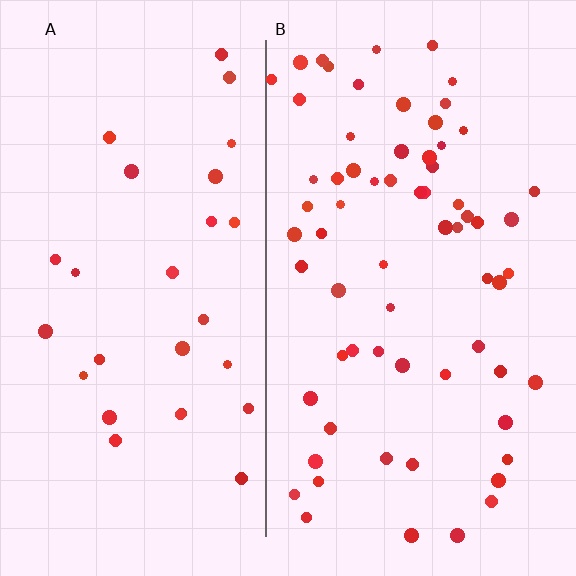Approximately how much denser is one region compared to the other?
Approximately 2.3× — region B over region A.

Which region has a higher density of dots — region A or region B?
B (the right).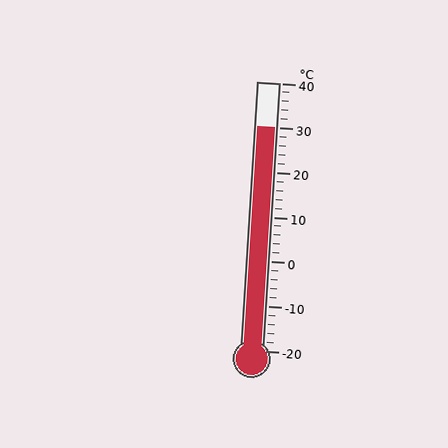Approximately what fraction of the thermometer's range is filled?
The thermometer is filled to approximately 85% of its range.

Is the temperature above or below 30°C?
The temperature is at 30°C.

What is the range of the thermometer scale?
The thermometer scale ranges from -20°C to 40°C.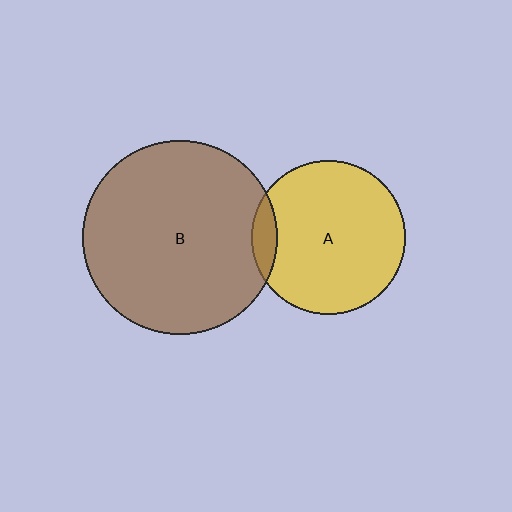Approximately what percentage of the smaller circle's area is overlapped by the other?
Approximately 10%.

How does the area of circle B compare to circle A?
Approximately 1.6 times.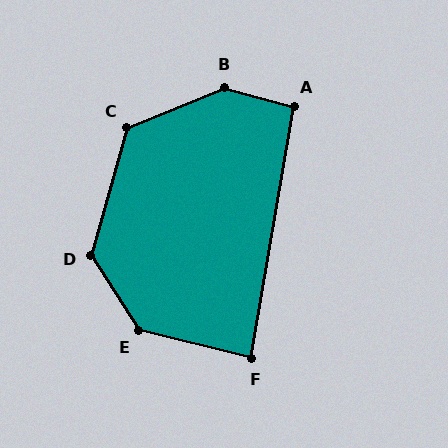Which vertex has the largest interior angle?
B, at approximately 142 degrees.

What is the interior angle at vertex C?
Approximately 128 degrees (obtuse).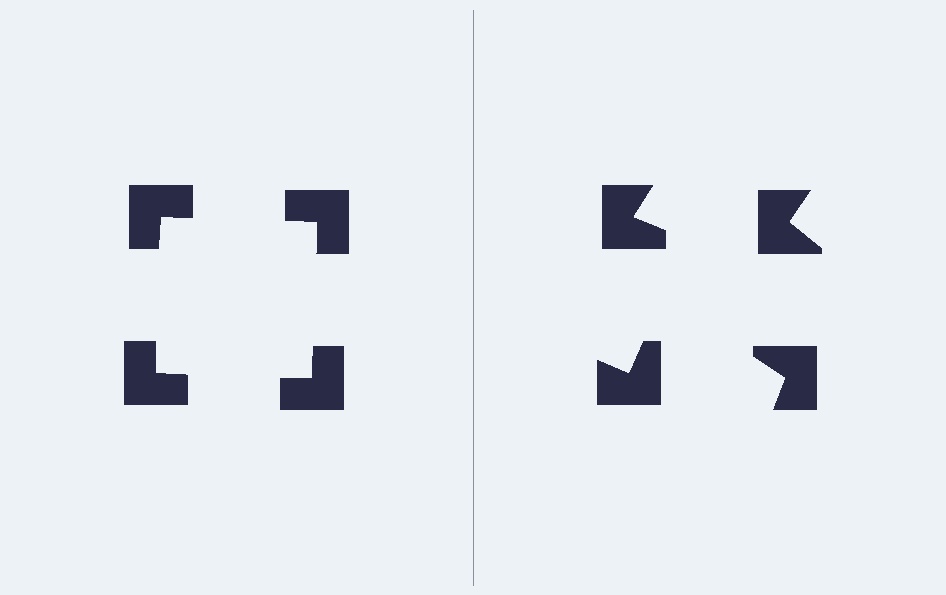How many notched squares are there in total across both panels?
8 — 4 on each side.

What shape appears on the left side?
An illusory square.